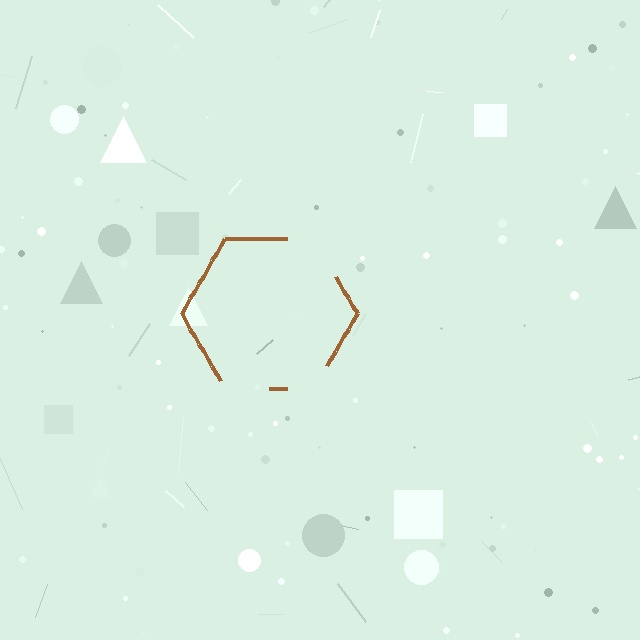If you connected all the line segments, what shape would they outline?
They would outline a hexagon.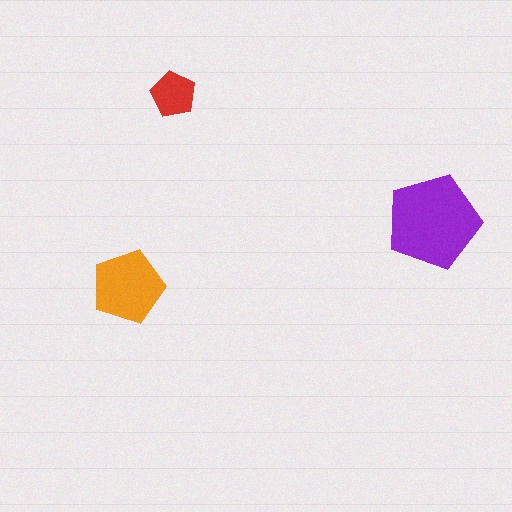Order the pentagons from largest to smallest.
the purple one, the orange one, the red one.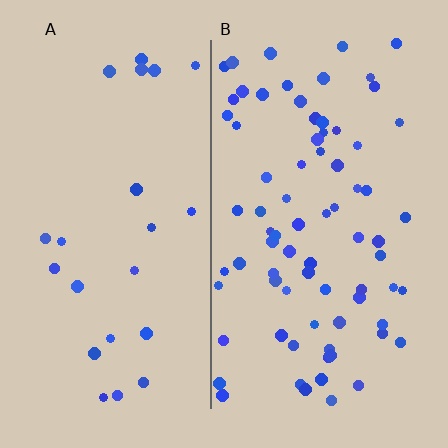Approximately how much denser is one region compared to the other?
Approximately 3.3× — region B over region A.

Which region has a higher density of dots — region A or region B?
B (the right).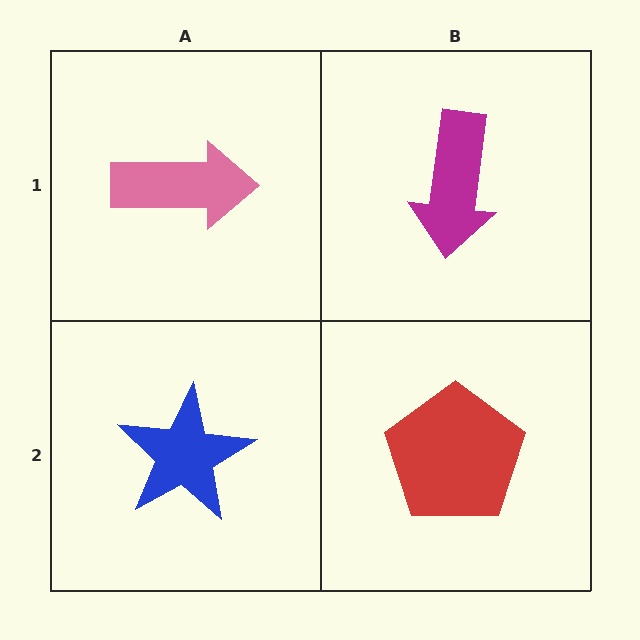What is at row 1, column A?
A pink arrow.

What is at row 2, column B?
A red pentagon.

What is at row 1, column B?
A magenta arrow.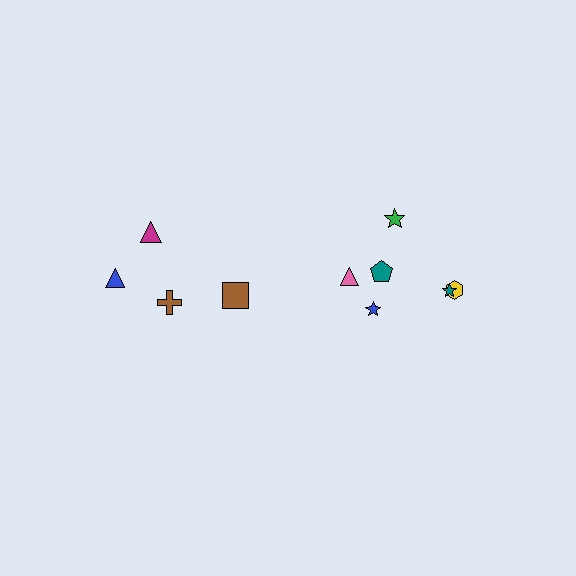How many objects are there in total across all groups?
There are 10 objects.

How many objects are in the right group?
There are 6 objects.